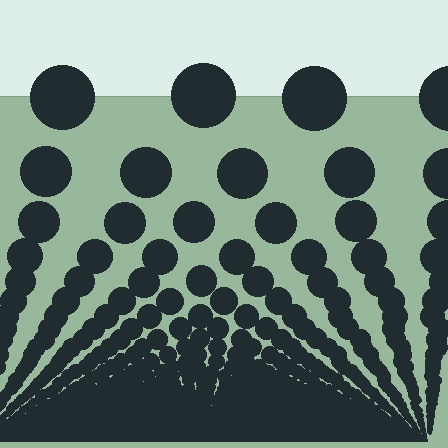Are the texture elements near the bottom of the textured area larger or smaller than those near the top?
Smaller. The gradient is inverted — elements near the bottom are smaller and denser.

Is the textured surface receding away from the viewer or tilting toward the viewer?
The surface appears to tilt toward the viewer. Texture elements get larger and sparser toward the top.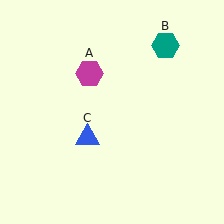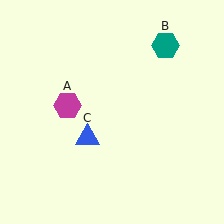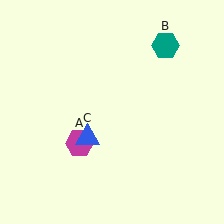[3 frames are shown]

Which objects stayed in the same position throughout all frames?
Teal hexagon (object B) and blue triangle (object C) remained stationary.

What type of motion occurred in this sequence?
The magenta hexagon (object A) rotated counterclockwise around the center of the scene.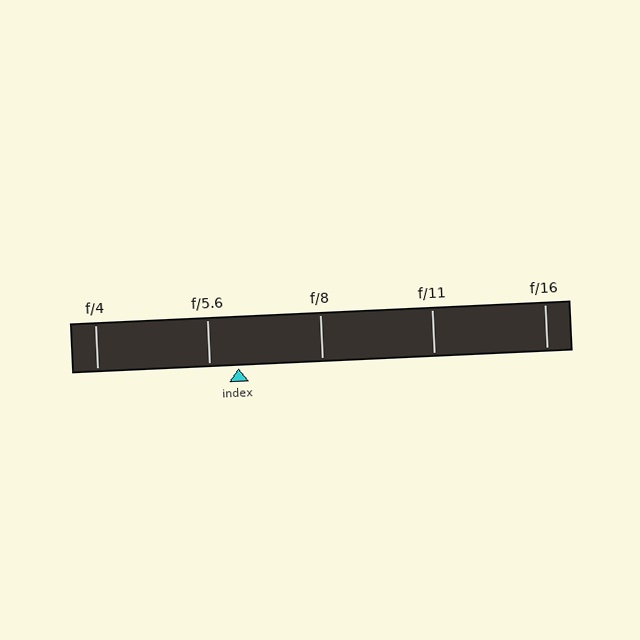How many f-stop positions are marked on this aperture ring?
There are 5 f-stop positions marked.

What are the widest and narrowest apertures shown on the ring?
The widest aperture shown is f/4 and the narrowest is f/16.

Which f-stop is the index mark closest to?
The index mark is closest to f/5.6.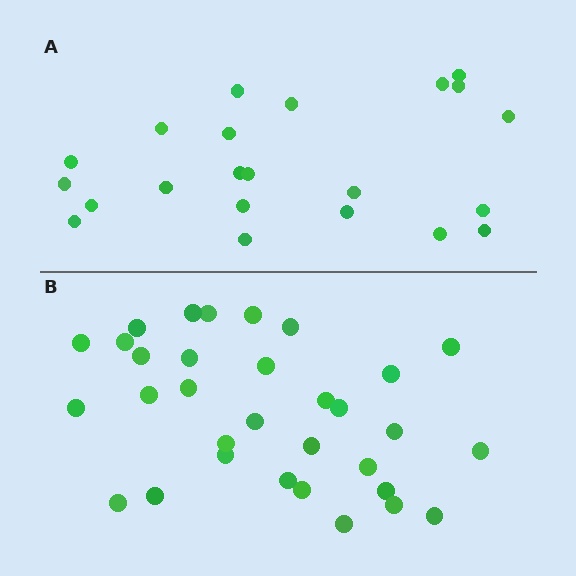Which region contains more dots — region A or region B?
Region B (the bottom region) has more dots.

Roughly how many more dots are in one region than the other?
Region B has roughly 10 or so more dots than region A.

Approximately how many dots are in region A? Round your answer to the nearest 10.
About 20 dots. (The exact count is 22, which rounds to 20.)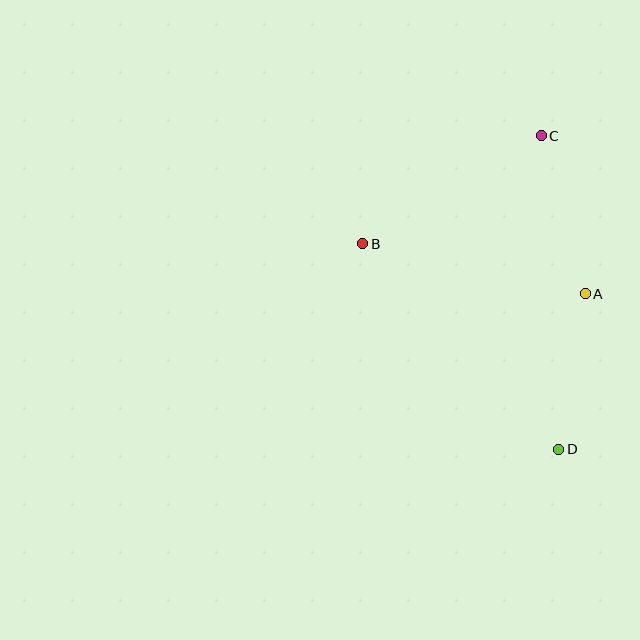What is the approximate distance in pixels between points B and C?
The distance between B and C is approximately 209 pixels.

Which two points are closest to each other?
Points A and D are closest to each other.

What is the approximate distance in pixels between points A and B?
The distance between A and B is approximately 228 pixels.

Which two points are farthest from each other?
Points C and D are farthest from each other.